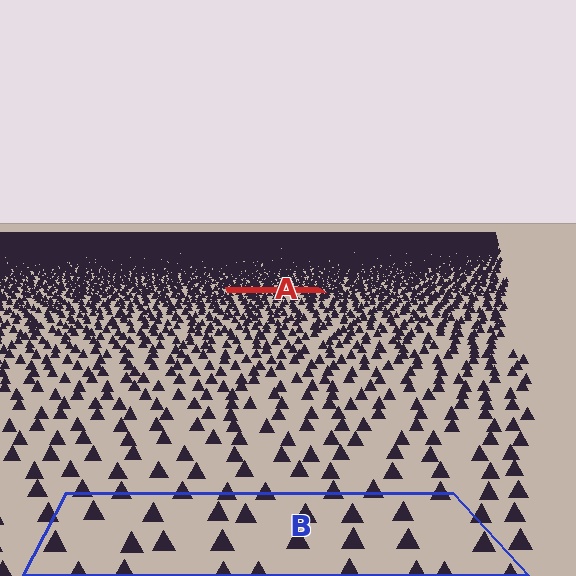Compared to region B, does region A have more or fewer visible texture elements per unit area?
Region A has more texture elements per unit area — they are packed more densely because it is farther away.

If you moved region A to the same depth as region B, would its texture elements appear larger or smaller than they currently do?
They would appear larger. At a closer depth, the same texture elements are projected at a bigger on-screen size.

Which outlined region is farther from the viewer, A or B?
Region A is farther from the viewer — the texture elements inside it appear smaller and more densely packed.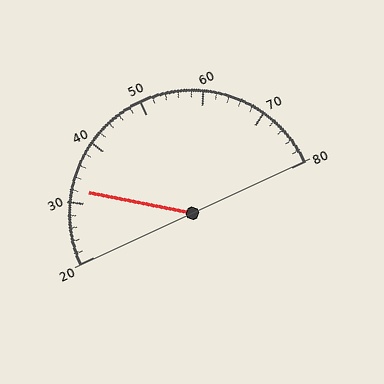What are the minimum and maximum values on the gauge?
The gauge ranges from 20 to 80.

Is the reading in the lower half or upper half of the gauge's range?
The reading is in the lower half of the range (20 to 80).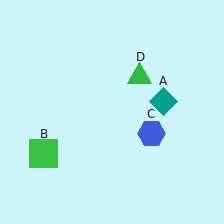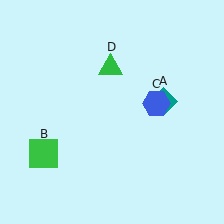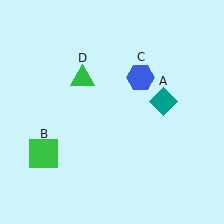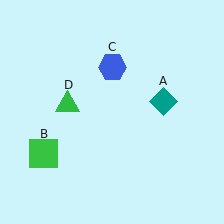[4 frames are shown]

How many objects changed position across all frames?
2 objects changed position: blue hexagon (object C), green triangle (object D).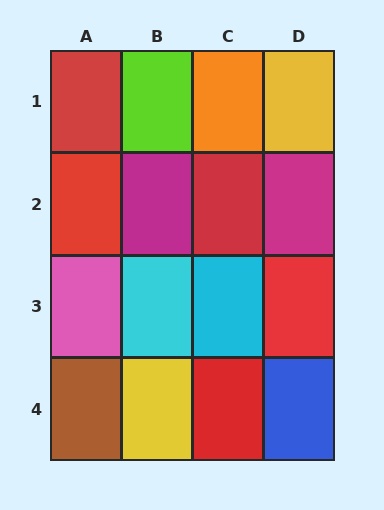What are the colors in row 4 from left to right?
Brown, yellow, red, blue.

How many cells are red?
5 cells are red.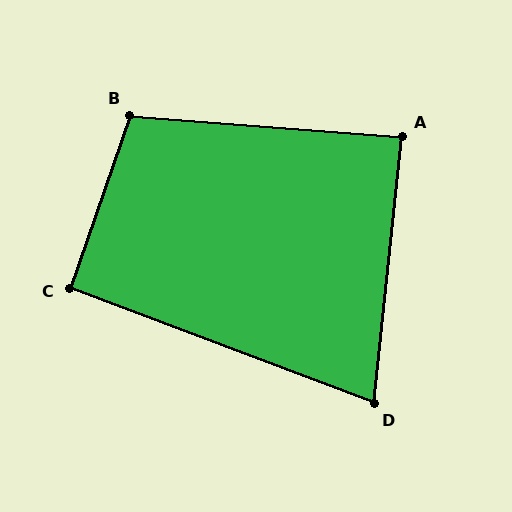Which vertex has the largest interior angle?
B, at approximately 105 degrees.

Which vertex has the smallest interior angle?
D, at approximately 75 degrees.